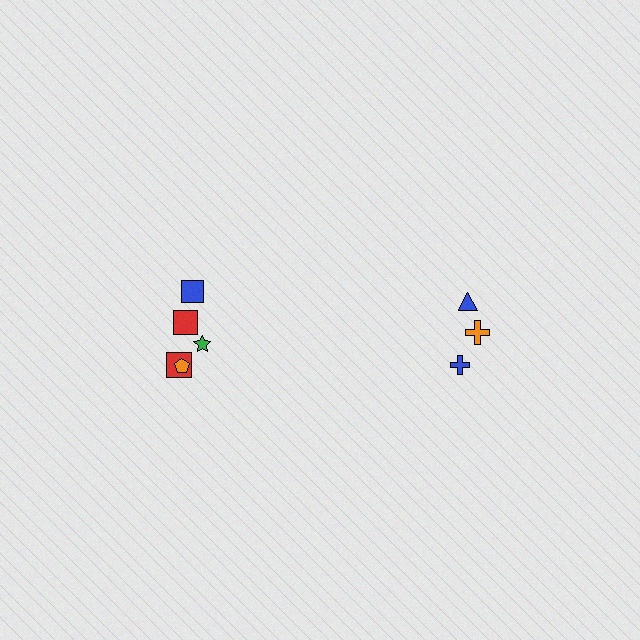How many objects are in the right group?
There are 3 objects.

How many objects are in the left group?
There are 5 objects.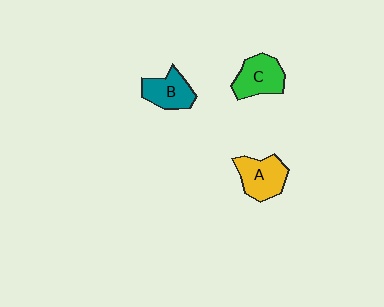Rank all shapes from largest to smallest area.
From largest to smallest: A (yellow), C (green), B (teal).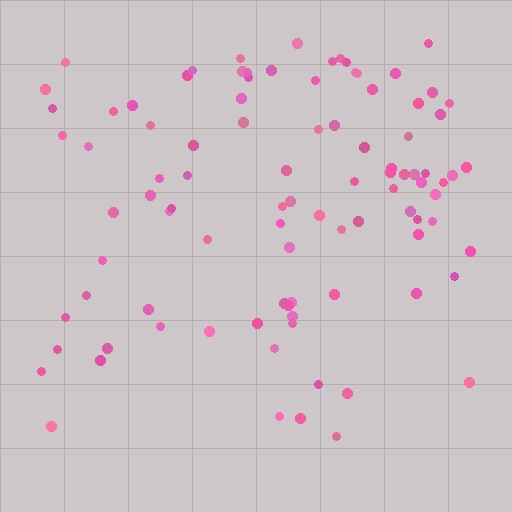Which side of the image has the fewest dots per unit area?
The bottom.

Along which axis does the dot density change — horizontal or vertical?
Vertical.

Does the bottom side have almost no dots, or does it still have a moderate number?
Still a moderate number, just noticeably fewer than the top.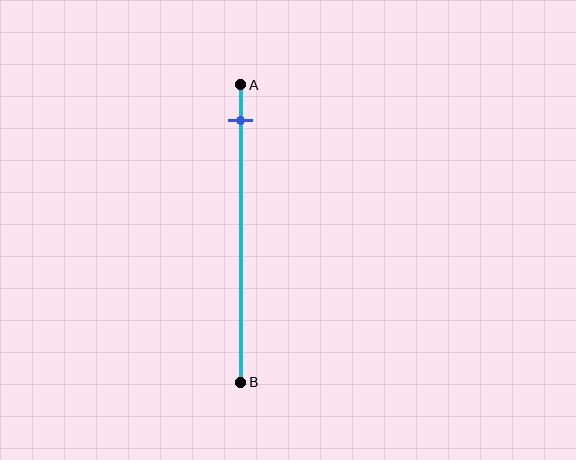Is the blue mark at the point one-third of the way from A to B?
No, the mark is at about 10% from A, not at the 33% one-third point.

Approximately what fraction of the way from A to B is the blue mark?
The blue mark is approximately 10% of the way from A to B.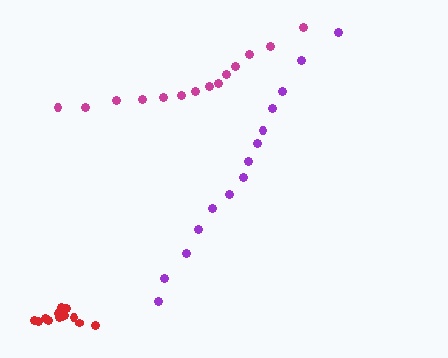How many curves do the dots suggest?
There are 3 distinct paths.